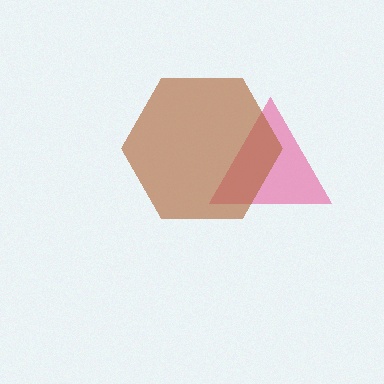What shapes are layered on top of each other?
The layered shapes are: a pink triangle, a brown hexagon.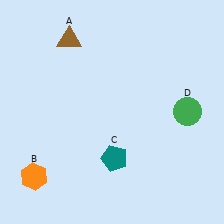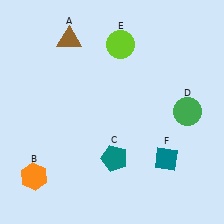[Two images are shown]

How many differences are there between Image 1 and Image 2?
There are 2 differences between the two images.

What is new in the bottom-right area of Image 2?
A teal diamond (F) was added in the bottom-right area of Image 2.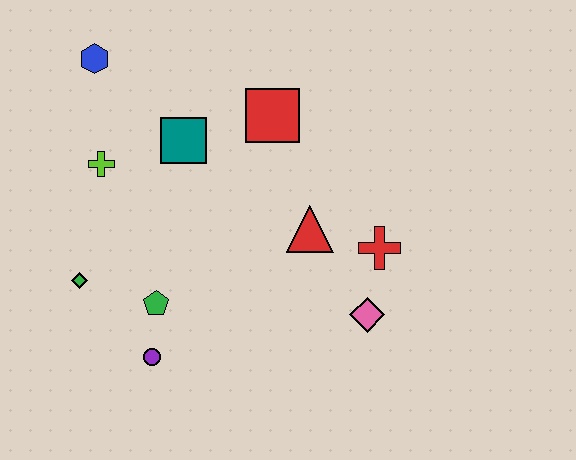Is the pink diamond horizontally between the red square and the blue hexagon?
No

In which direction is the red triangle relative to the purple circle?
The red triangle is to the right of the purple circle.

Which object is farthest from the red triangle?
The blue hexagon is farthest from the red triangle.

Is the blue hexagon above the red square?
Yes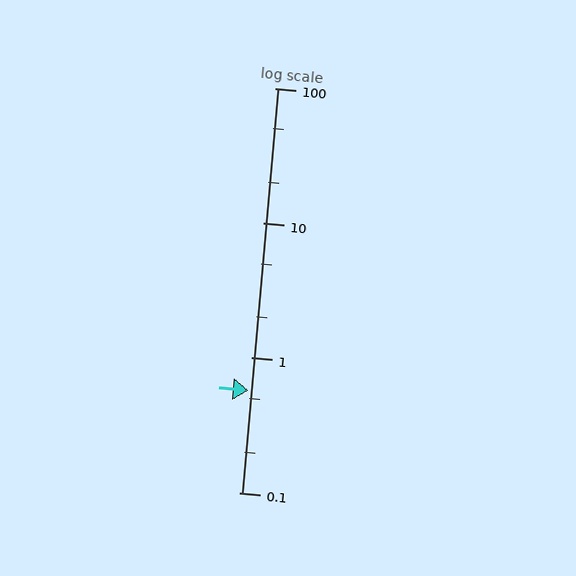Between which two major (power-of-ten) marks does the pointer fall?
The pointer is between 0.1 and 1.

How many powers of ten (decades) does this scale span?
The scale spans 3 decades, from 0.1 to 100.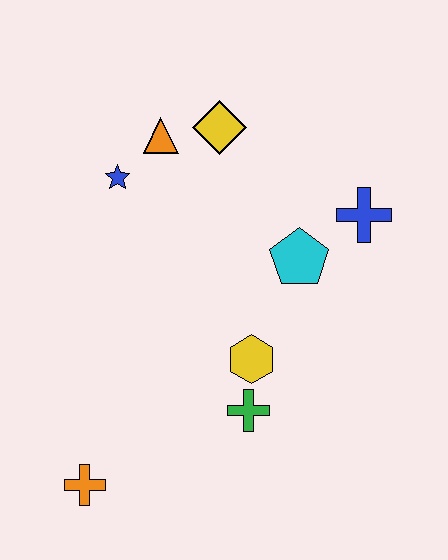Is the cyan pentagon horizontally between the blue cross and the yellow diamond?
Yes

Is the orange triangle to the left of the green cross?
Yes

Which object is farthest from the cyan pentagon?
The orange cross is farthest from the cyan pentagon.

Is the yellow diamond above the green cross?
Yes